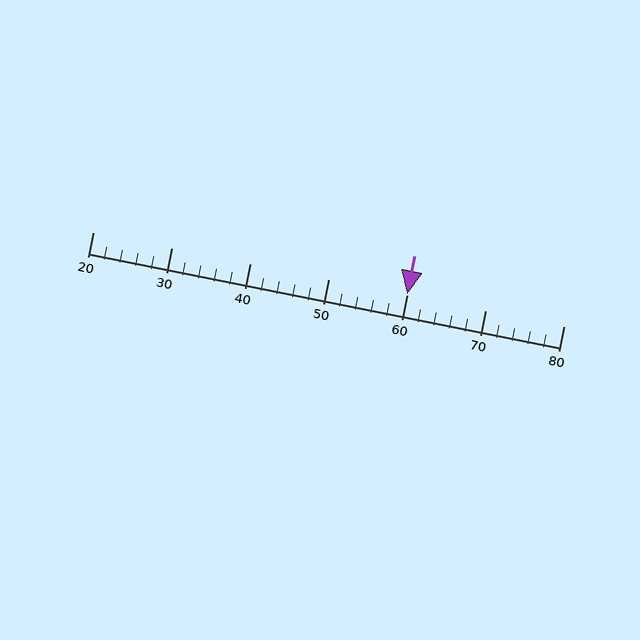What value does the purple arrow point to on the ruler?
The purple arrow points to approximately 60.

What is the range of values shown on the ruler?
The ruler shows values from 20 to 80.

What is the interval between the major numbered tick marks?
The major tick marks are spaced 10 units apart.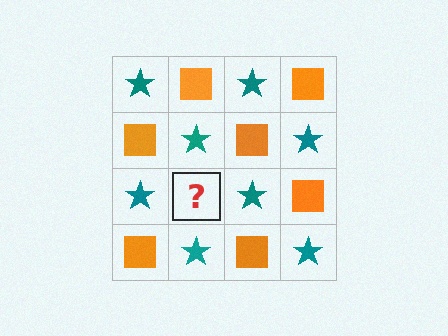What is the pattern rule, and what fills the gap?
The rule is that it alternates teal star and orange square in a checkerboard pattern. The gap should be filled with an orange square.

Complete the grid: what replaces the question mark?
The question mark should be replaced with an orange square.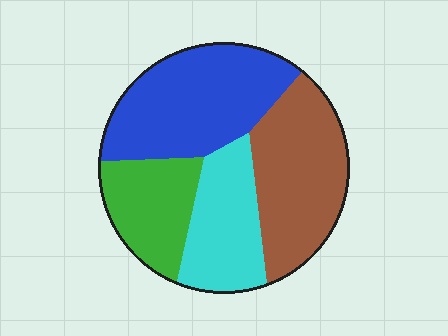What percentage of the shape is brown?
Brown covers roughly 30% of the shape.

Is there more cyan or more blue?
Blue.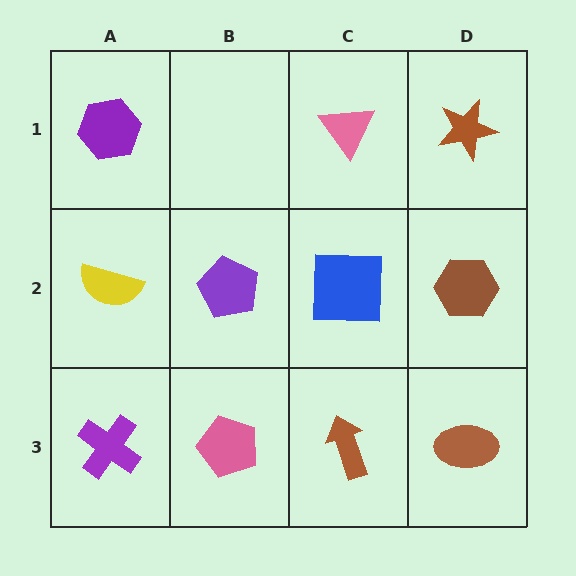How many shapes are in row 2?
4 shapes.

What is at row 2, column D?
A brown hexagon.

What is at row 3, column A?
A purple cross.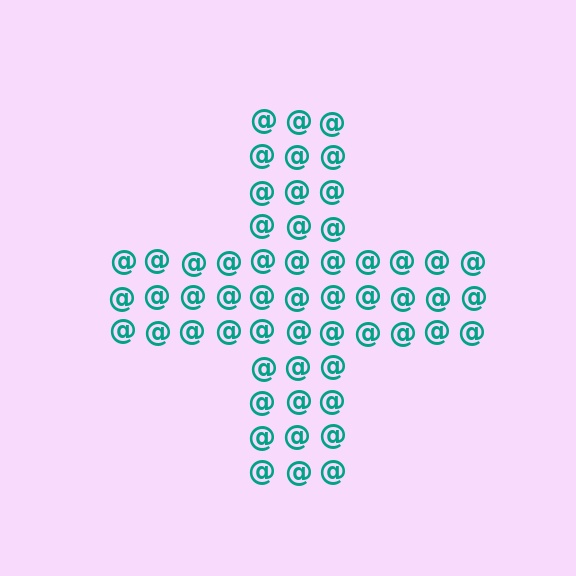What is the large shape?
The large shape is a cross.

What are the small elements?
The small elements are at signs.